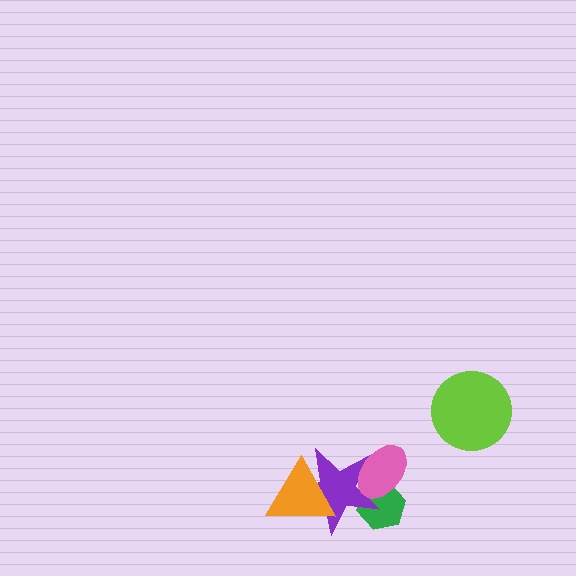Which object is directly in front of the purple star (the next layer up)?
The pink ellipse is directly in front of the purple star.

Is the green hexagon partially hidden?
Yes, it is partially covered by another shape.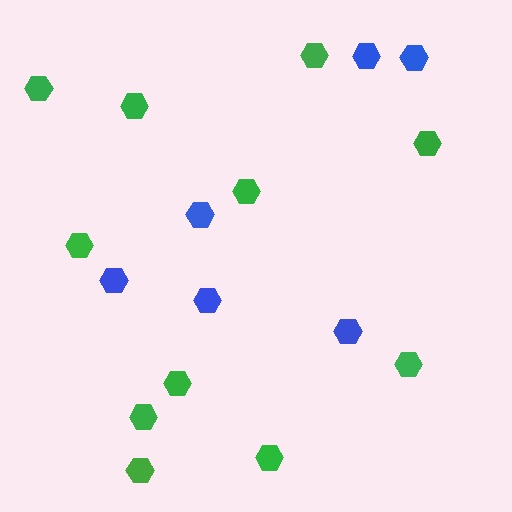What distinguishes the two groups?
There are 2 groups: one group of blue hexagons (6) and one group of green hexagons (11).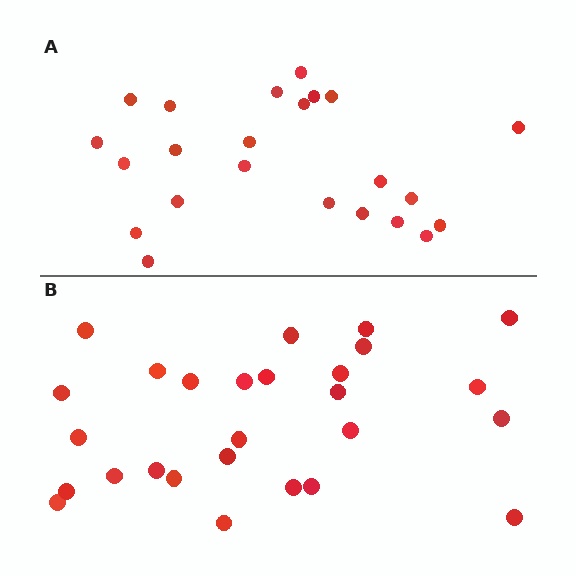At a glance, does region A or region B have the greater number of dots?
Region B (the bottom region) has more dots.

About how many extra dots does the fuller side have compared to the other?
Region B has about 4 more dots than region A.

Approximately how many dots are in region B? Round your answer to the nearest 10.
About 30 dots. (The exact count is 27, which rounds to 30.)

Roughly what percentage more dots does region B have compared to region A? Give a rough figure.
About 15% more.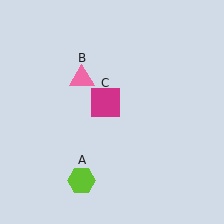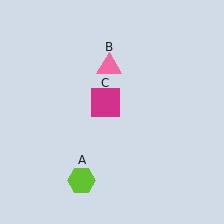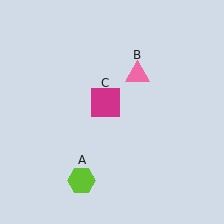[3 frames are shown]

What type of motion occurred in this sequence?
The pink triangle (object B) rotated clockwise around the center of the scene.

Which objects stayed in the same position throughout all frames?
Lime hexagon (object A) and magenta square (object C) remained stationary.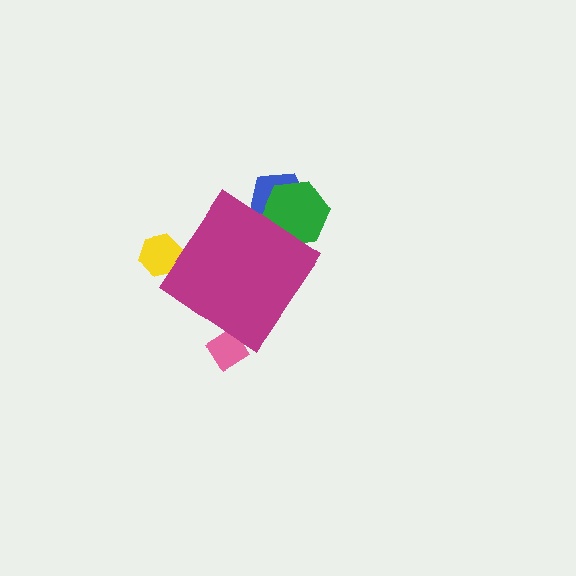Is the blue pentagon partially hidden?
Yes, the blue pentagon is partially hidden behind the magenta diamond.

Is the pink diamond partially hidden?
Yes, the pink diamond is partially hidden behind the magenta diamond.